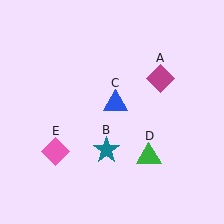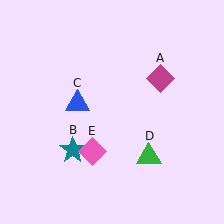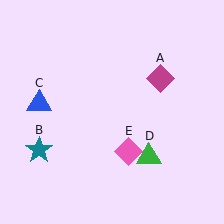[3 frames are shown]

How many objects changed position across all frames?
3 objects changed position: teal star (object B), blue triangle (object C), pink diamond (object E).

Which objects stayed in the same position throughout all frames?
Magenta diamond (object A) and green triangle (object D) remained stationary.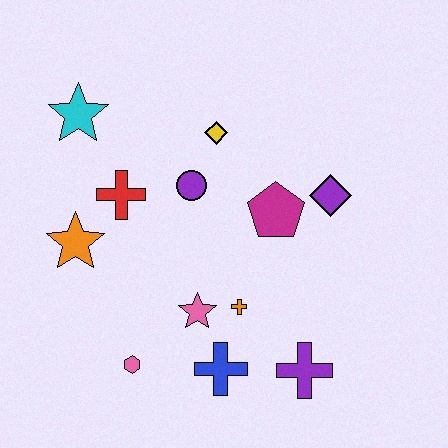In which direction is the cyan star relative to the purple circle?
The cyan star is to the left of the purple circle.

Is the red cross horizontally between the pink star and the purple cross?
No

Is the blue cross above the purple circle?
No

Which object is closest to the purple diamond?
The magenta pentagon is closest to the purple diamond.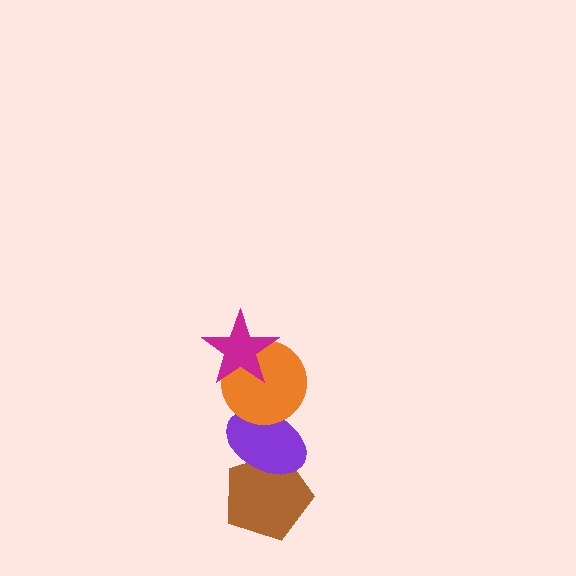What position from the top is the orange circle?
The orange circle is 2nd from the top.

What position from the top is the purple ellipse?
The purple ellipse is 3rd from the top.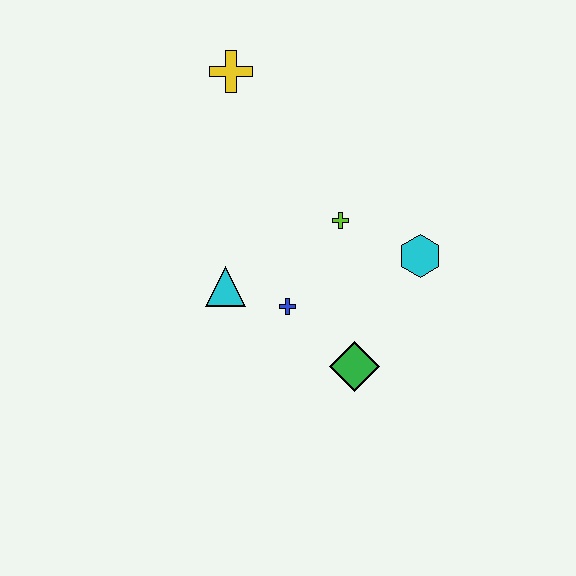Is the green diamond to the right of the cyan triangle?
Yes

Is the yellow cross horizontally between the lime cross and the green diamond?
No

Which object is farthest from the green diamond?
The yellow cross is farthest from the green diamond.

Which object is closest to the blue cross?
The cyan triangle is closest to the blue cross.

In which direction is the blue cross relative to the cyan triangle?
The blue cross is to the right of the cyan triangle.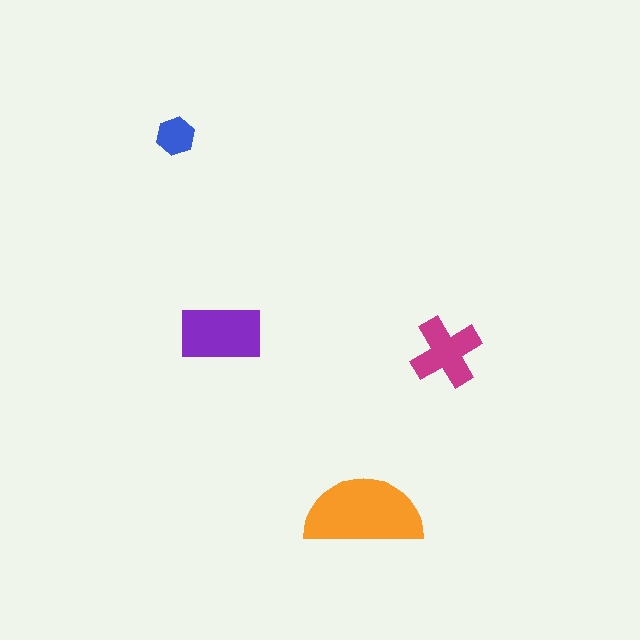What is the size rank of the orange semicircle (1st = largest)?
1st.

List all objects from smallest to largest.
The blue hexagon, the magenta cross, the purple rectangle, the orange semicircle.